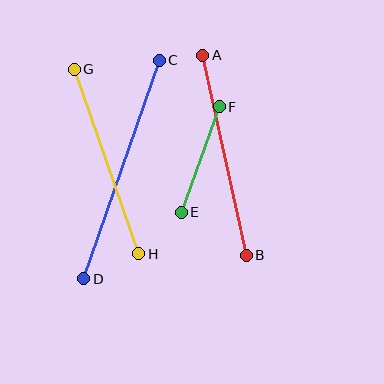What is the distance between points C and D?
The distance is approximately 231 pixels.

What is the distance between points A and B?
The distance is approximately 204 pixels.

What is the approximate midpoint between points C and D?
The midpoint is at approximately (121, 170) pixels.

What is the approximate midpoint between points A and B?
The midpoint is at approximately (224, 155) pixels.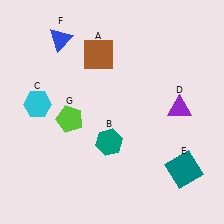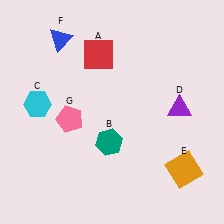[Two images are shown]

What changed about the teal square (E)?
In Image 1, E is teal. In Image 2, it changed to orange.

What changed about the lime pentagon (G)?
In Image 1, G is lime. In Image 2, it changed to pink.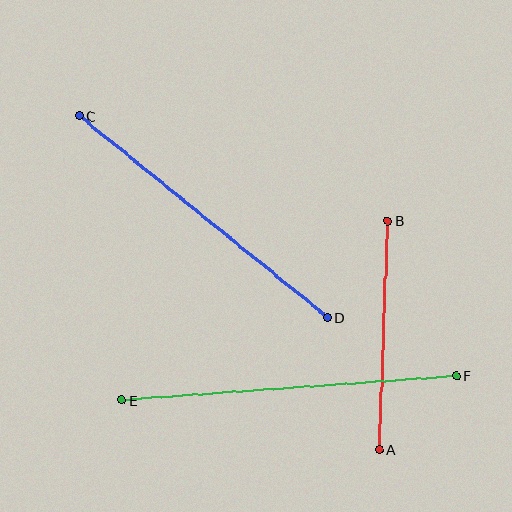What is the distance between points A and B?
The distance is approximately 229 pixels.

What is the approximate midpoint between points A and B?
The midpoint is at approximately (383, 335) pixels.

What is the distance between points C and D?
The distance is approximately 320 pixels.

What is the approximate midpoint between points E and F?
The midpoint is at approximately (289, 388) pixels.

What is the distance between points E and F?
The distance is approximately 335 pixels.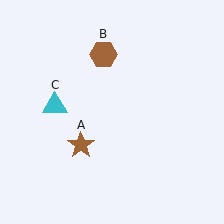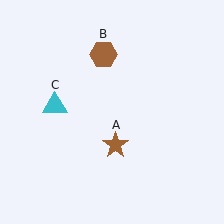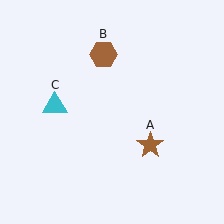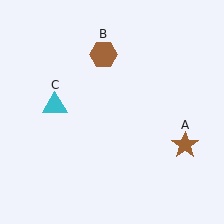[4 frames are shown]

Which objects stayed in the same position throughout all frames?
Brown hexagon (object B) and cyan triangle (object C) remained stationary.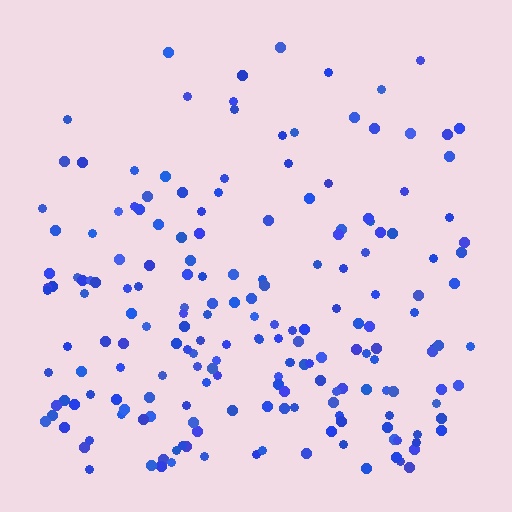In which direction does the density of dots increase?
From top to bottom, with the bottom side densest.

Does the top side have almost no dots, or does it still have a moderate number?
Still a moderate number, just noticeably fewer than the bottom.